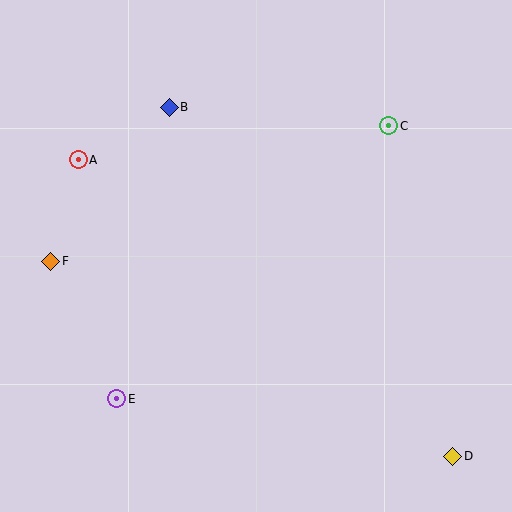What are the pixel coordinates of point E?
Point E is at (117, 399).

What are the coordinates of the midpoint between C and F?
The midpoint between C and F is at (220, 194).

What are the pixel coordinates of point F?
Point F is at (51, 261).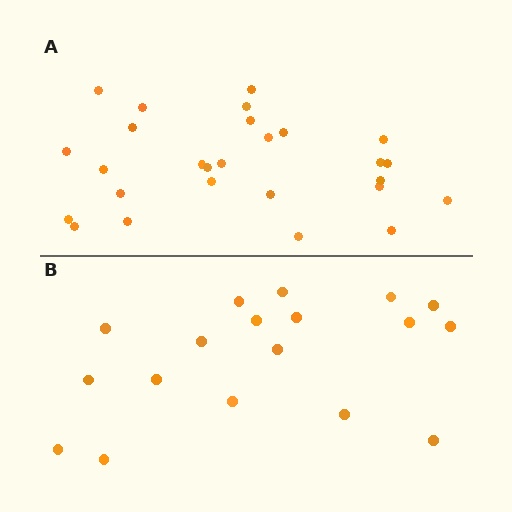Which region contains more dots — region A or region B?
Region A (the top region) has more dots.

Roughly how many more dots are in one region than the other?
Region A has roughly 8 or so more dots than region B.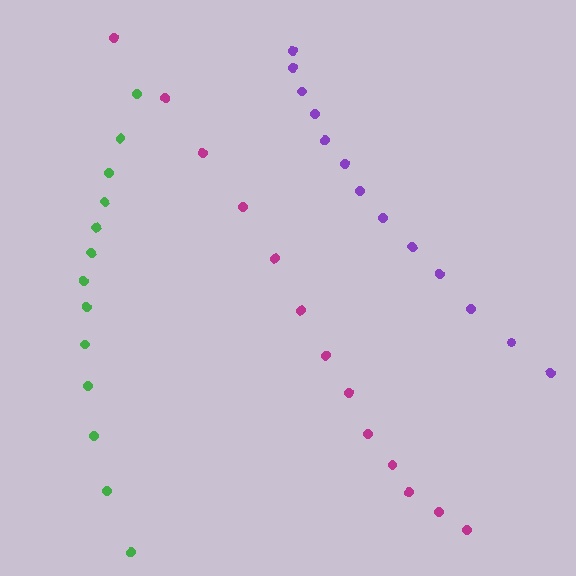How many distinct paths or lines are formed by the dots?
There are 3 distinct paths.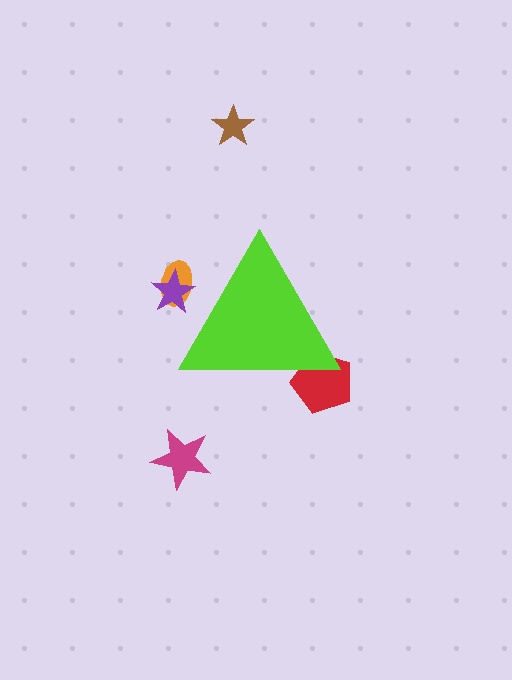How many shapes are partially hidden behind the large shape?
3 shapes are partially hidden.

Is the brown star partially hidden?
No, the brown star is fully visible.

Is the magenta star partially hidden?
No, the magenta star is fully visible.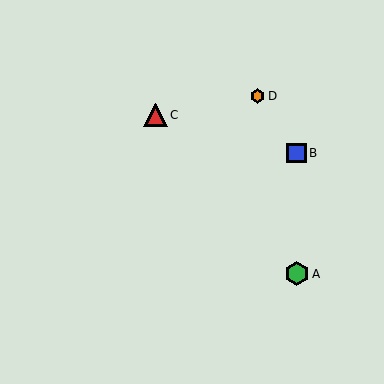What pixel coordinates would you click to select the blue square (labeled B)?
Click at (296, 153) to select the blue square B.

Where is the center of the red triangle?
The center of the red triangle is at (156, 115).